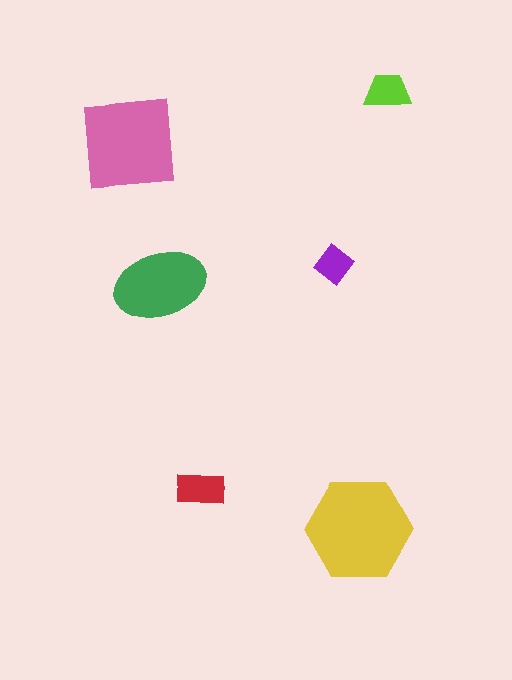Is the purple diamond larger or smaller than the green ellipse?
Smaller.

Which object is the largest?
The yellow hexagon.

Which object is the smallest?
The purple diamond.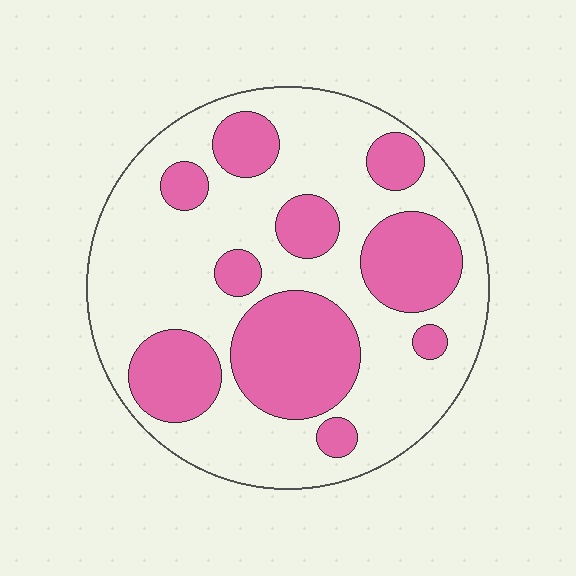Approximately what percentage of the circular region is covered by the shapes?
Approximately 35%.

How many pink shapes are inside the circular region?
10.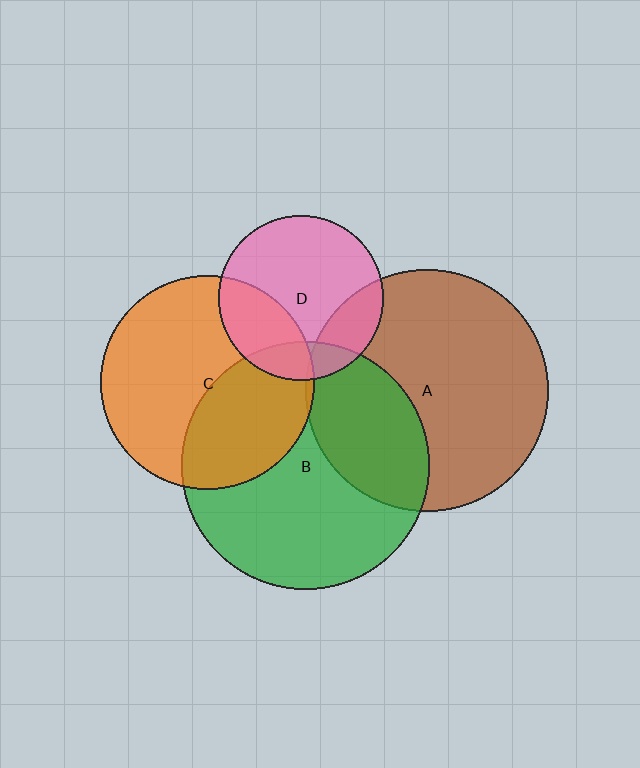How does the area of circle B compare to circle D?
Approximately 2.3 times.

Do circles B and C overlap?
Yes.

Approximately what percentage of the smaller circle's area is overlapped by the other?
Approximately 40%.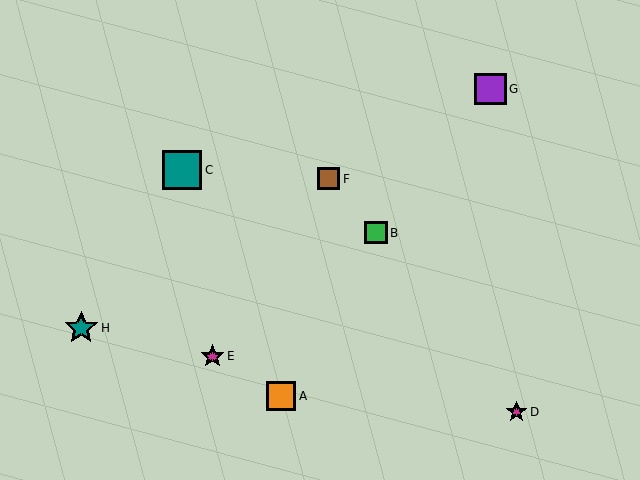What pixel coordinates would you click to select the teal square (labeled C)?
Click at (182, 170) to select the teal square C.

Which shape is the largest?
The teal square (labeled C) is the largest.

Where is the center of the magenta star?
The center of the magenta star is at (517, 412).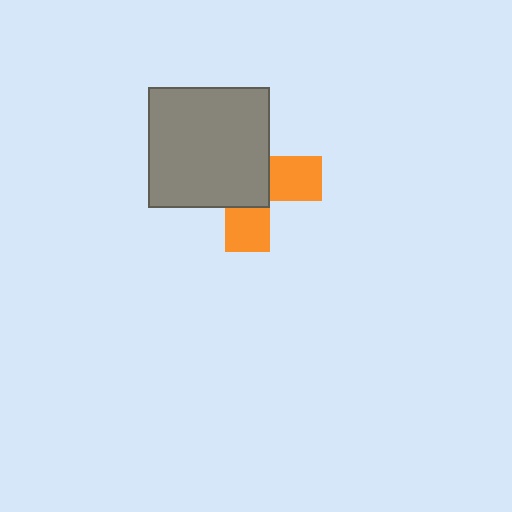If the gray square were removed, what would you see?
You would see the complete orange cross.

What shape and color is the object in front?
The object in front is a gray square.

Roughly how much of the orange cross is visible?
A small part of it is visible (roughly 38%).